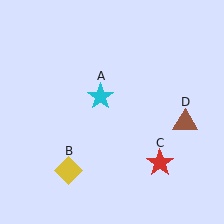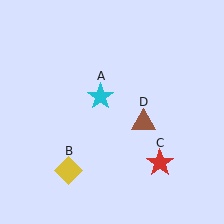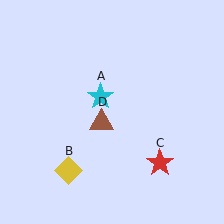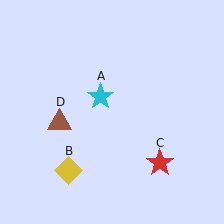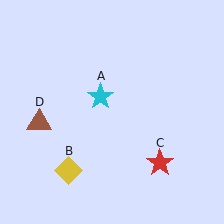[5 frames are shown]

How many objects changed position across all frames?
1 object changed position: brown triangle (object D).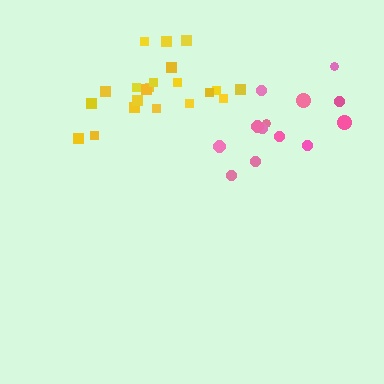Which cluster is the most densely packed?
Yellow.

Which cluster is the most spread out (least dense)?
Pink.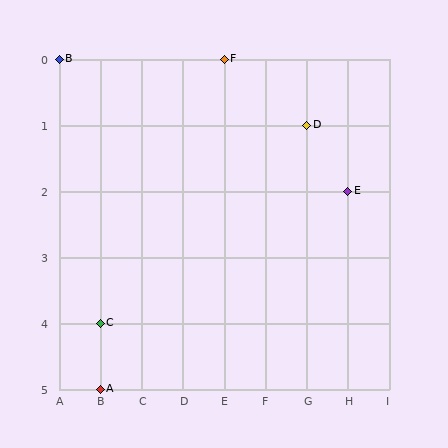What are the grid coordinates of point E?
Point E is at grid coordinates (H, 2).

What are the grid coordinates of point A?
Point A is at grid coordinates (B, 5).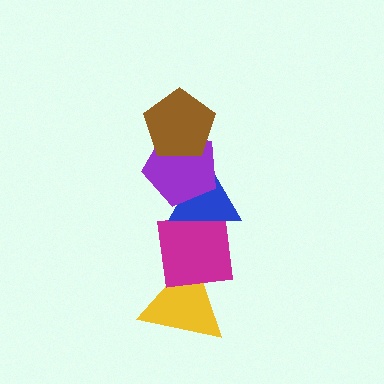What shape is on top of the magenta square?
The blue triangle is on top of the magenta square.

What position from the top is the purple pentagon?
The purple pentagon is 2nd from the top.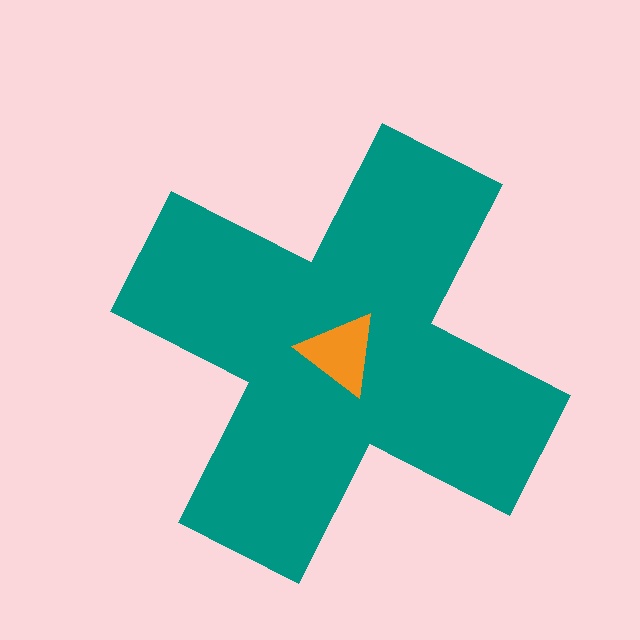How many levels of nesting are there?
2.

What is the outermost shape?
The teal cross.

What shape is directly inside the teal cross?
The orange triangle.